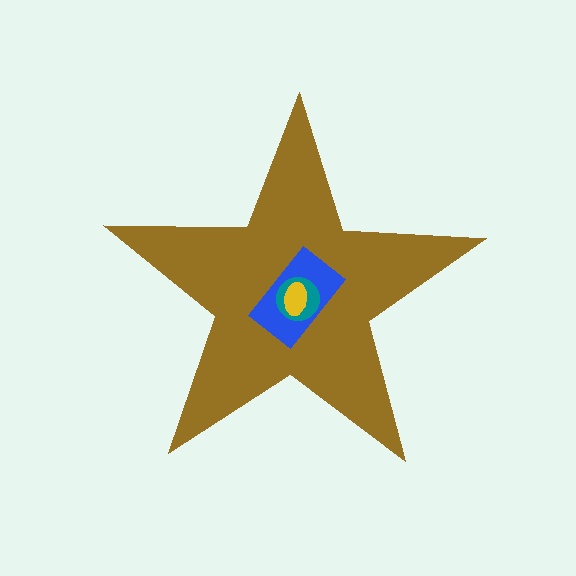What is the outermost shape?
The brown star.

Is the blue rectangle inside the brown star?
Yes.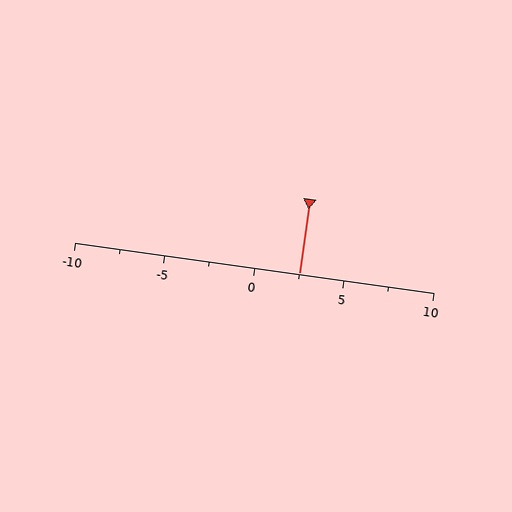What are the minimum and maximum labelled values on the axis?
The axis runs from -10 to 10.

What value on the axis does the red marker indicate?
The marker indicates approximately 2.5.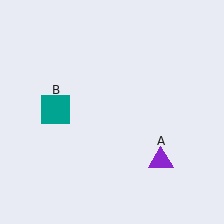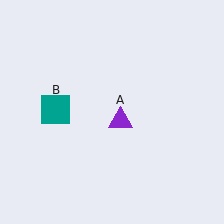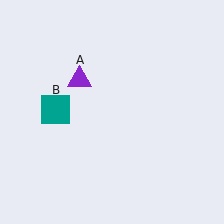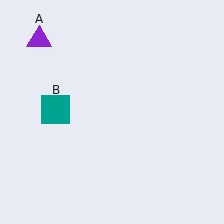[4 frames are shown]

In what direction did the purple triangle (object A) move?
The purple triangle (object A) moved up and to the left.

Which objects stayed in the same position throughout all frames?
Teal square (object B) remained stationary.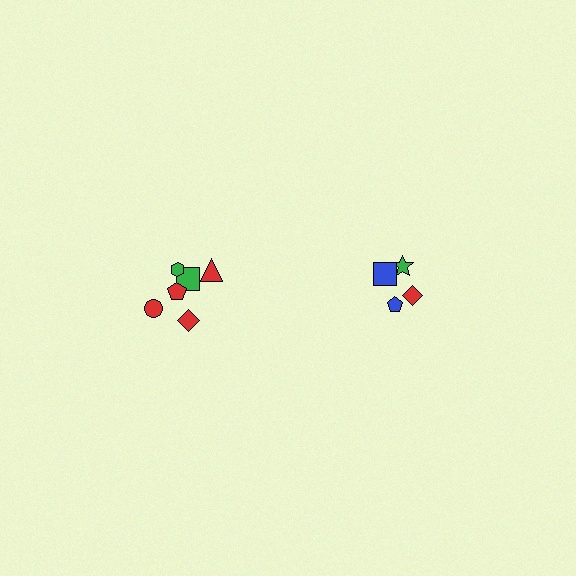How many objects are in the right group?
There are 4 objects.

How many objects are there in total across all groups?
There are 10 objects.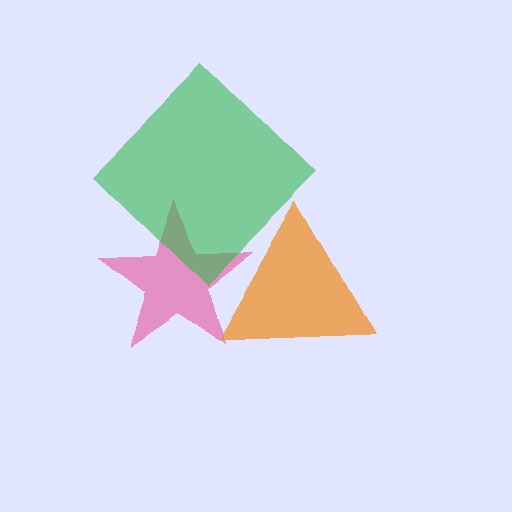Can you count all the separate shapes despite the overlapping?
Yes, there are 3 separate shapes.